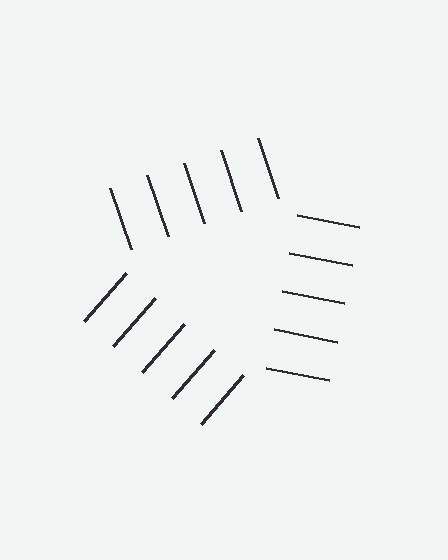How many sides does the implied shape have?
3 sides — the line-ends trace a triangle.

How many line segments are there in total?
15 — 5 along each of the 3 edges.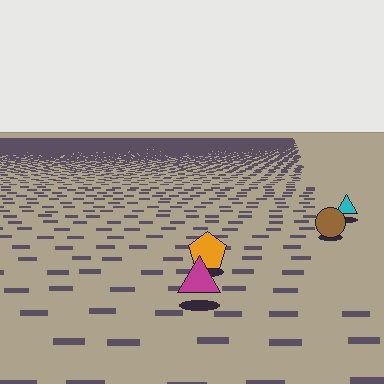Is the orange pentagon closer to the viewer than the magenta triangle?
No. The magenta triangle is closer — you can tell from the texture gradient: the ground texture is coarser near it.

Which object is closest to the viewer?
The magenta triangle is closest. The texture marks near it are larger and more spread out.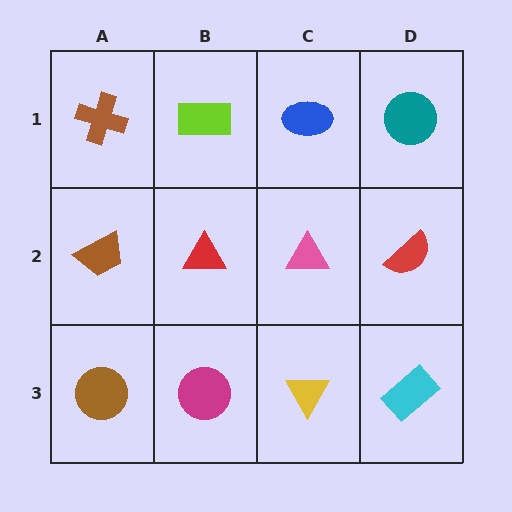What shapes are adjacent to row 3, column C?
A pink triangle (row 2, column C), a magenta circle (row 3, column B), a cyan rectangle (row 3, column D).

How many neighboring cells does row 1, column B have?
3.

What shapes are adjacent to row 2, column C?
A blue ellipse (row 1, column C), a yellow triangle (row 3, column C), a red triangle (row 2, column B), a red semicircle (row 2, column D).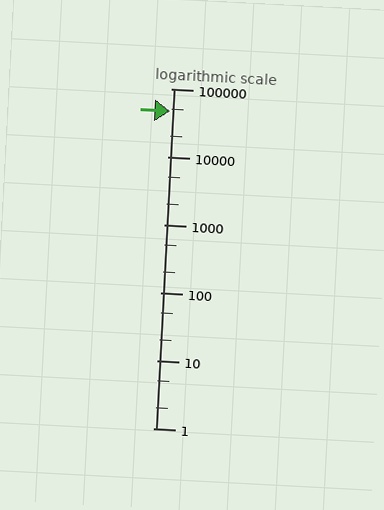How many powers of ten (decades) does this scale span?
The scale spans 5 decades, from 1 to 100000.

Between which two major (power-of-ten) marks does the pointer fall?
The pointer is between 10000 and 100000.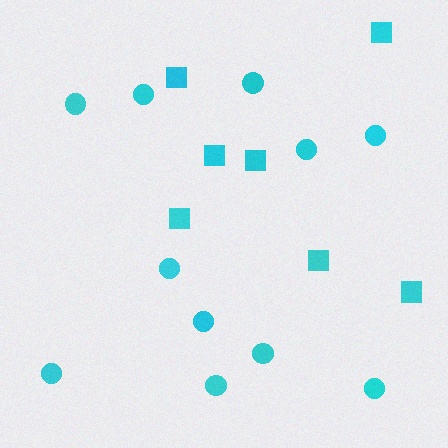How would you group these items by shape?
There are 2 groups: one group of squares (7) and one group of circles (11).